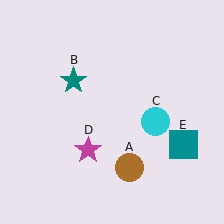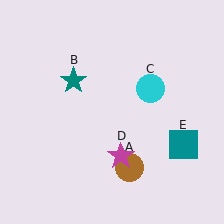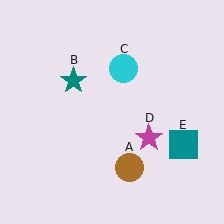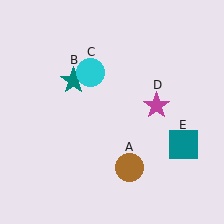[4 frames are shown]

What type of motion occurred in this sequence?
The cyan circle (object C), magenta star (object D) rotated counterclockwise around the center of the scene.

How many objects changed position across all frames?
2 objects changed position: cyan circle (object C), magenta star (object D).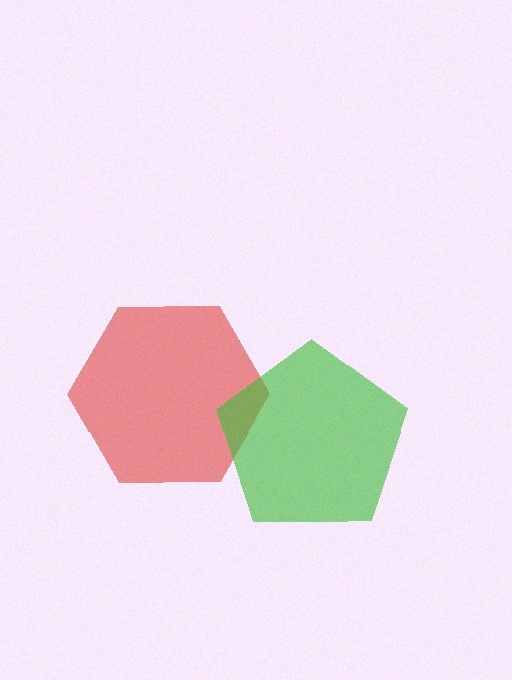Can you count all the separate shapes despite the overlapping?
Yes, there are 2 separate shapes.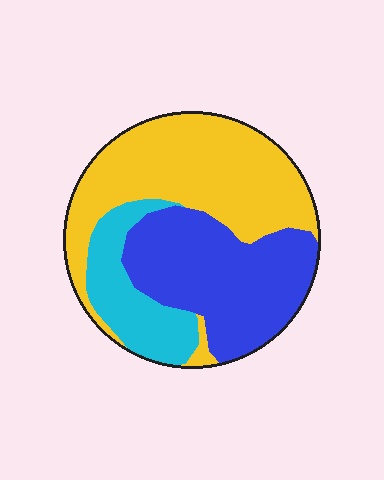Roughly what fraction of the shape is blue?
Blue takes up about three eighths (3/8) of the shape.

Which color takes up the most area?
Yellow, at roughly 45%.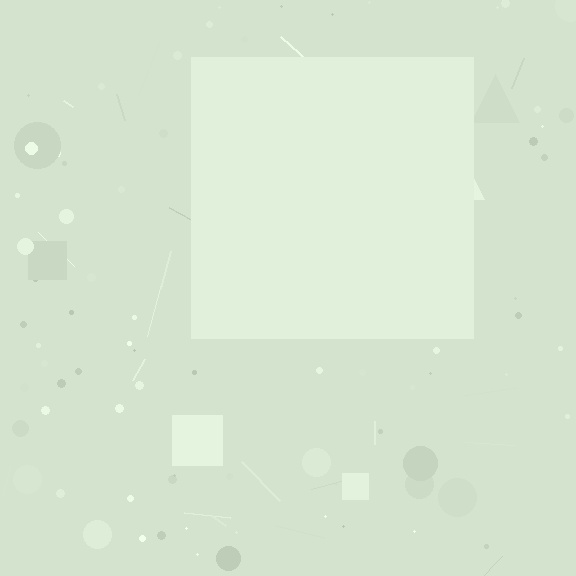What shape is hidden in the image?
A square is hidden in the image.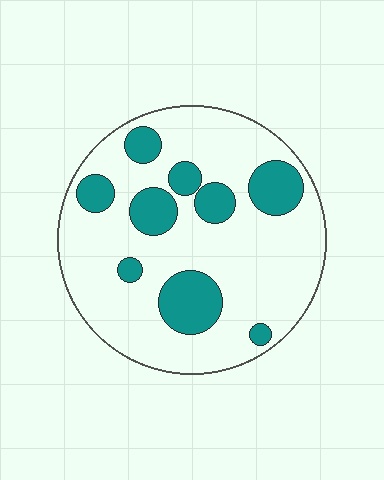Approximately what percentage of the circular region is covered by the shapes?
Approximately 25%.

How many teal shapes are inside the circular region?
9.